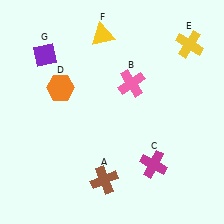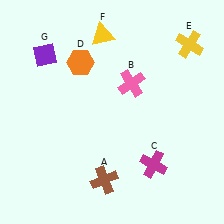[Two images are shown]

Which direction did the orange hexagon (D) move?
The orange hexagon (D) moved up.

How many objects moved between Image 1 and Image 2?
1 object moved between the two images.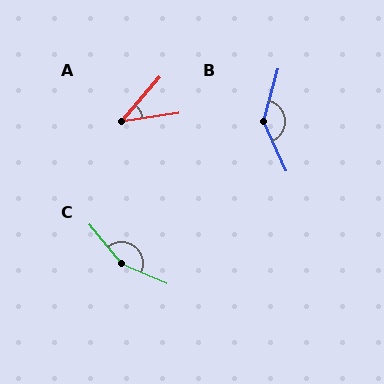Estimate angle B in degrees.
Approximately 140 degrees.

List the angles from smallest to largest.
A (41°), B (140°), C (152°).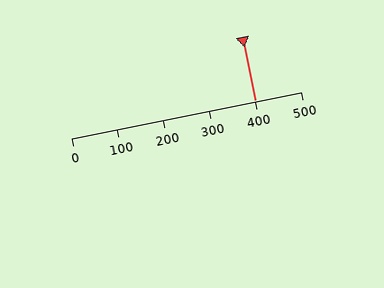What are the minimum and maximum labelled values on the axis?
The axis runs from 0 to 500.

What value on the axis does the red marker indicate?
The marker indicates approximately 400.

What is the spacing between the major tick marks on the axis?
The major ticks are spaced 100 apart.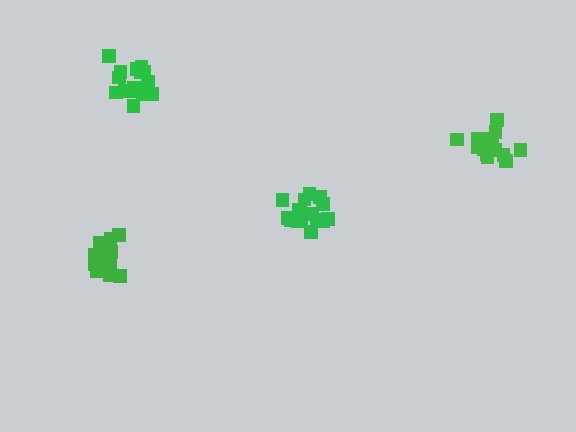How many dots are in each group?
Group 1: 19 dots, Group 2: 17 dots, Group 3: 14 dots, Group 4: 16 dots (66 total).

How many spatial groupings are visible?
There are 4 spatial groupings.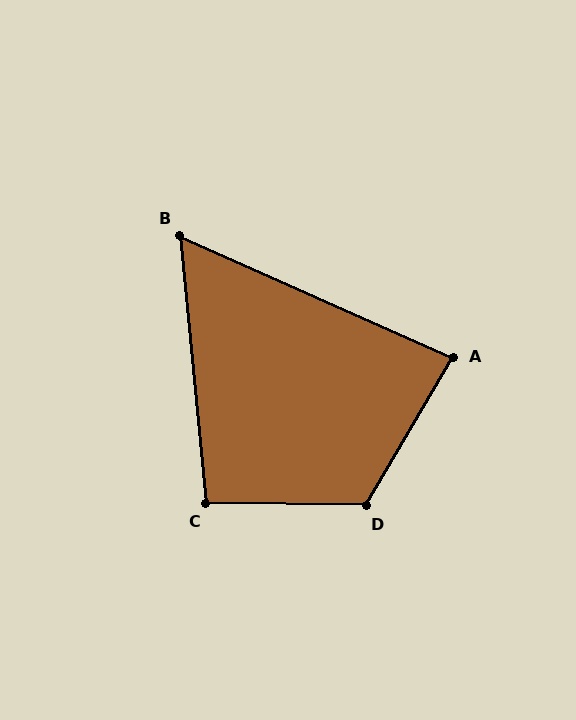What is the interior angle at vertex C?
Approximately 96 degrees (obtuse).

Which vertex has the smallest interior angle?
B, at approximately 60 degrees.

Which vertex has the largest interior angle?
D, at approximately 120 degrees.